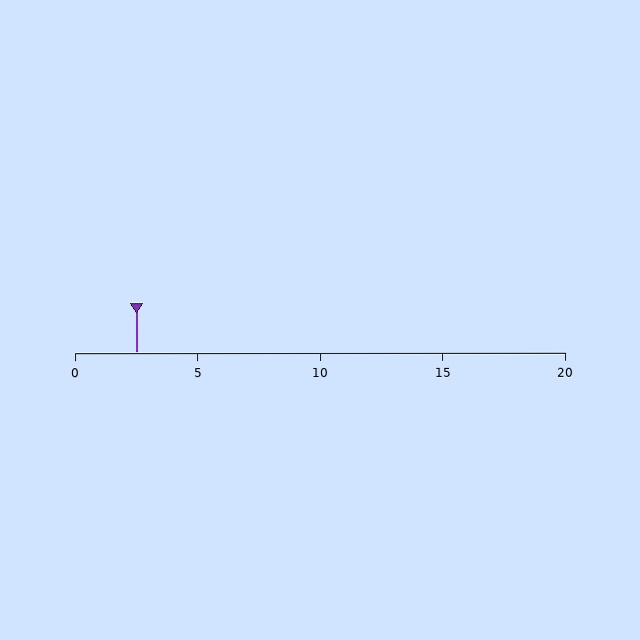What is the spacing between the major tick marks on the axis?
The major ticks are spaced 5 apart.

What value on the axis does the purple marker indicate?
The marker indicates approximately 2.5.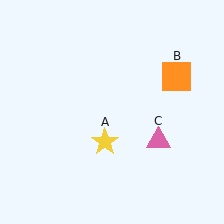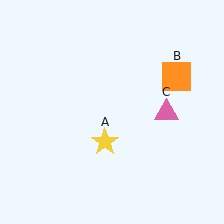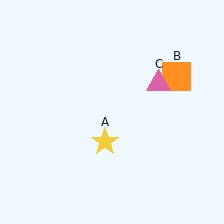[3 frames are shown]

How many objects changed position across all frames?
1 object changed position: pink triangle (object C).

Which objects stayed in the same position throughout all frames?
Yellow star (object A) and orange square (object B) remained stationary.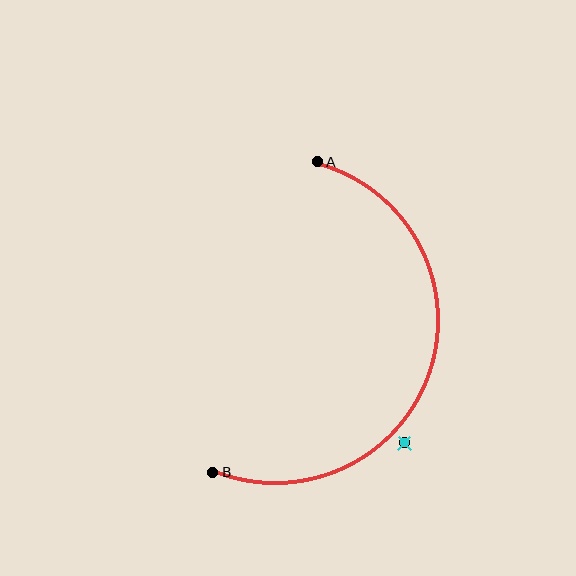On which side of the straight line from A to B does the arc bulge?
The arc bulges to the right of the straight line connecting A and B.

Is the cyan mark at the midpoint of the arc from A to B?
No — the cyan mark does not lie on the arc at all. It sits slightly outside the curve.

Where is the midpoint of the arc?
The arc midpoint is the point on the curve farthest from the straight line joining A and B. It sits to the right of that line.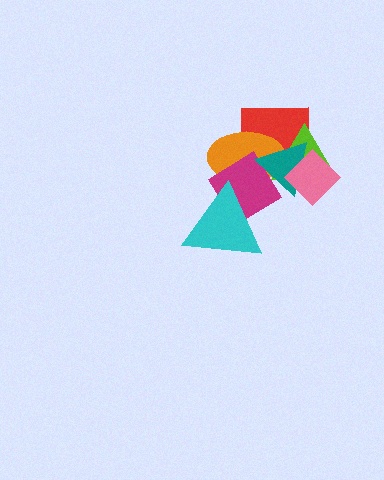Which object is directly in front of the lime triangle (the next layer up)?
The teal triangle is directly in front of the lime triangle.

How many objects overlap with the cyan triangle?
2 objects overlap with the cyan triangle.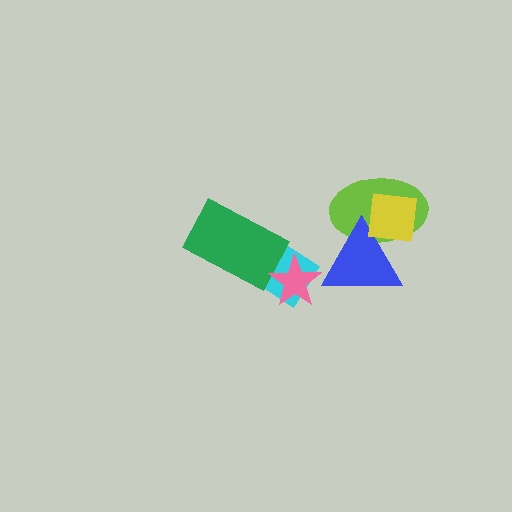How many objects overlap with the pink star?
1 object overlaps with the pink star.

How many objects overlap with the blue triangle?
2 objects overlap with the blue triangle.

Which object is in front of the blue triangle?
The yellow square is in front of the blue triangle.